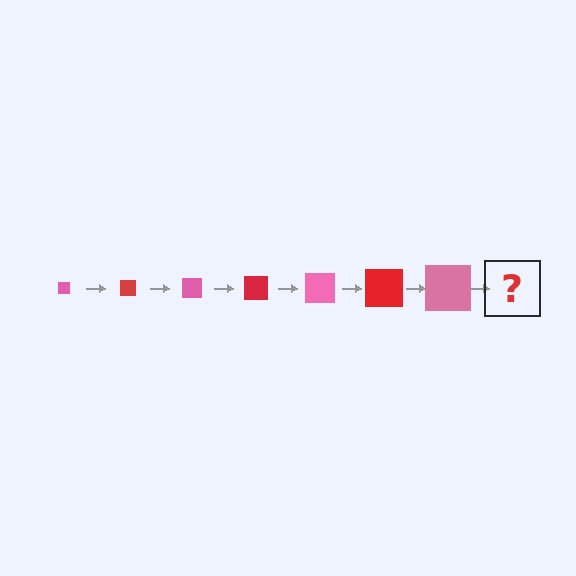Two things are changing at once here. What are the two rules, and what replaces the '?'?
The two rules are that the square grows larger each step and the color cycles through pink and red. The '?' should be a red square, larger than the previous one.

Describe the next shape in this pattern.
It should be a red square, larger than the previous one.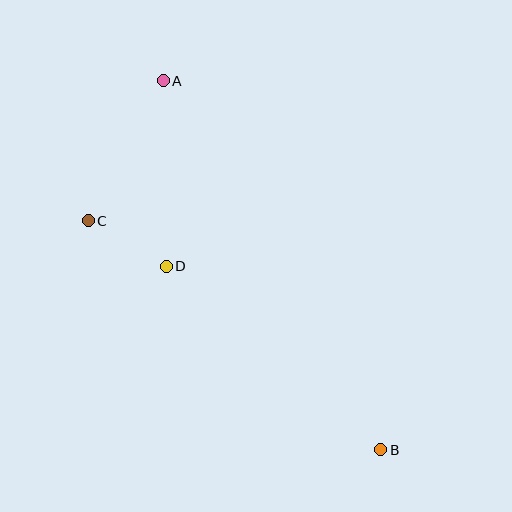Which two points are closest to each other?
Points C and D are closest to each other.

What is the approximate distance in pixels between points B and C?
The distance between B and C is approximately 372 pixels.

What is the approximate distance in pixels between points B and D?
The distance between B and D is approximately 282 pixels.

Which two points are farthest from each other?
Points A and B are farthest from each other.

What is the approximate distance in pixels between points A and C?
The distance between A and C is approximately 159 pixels.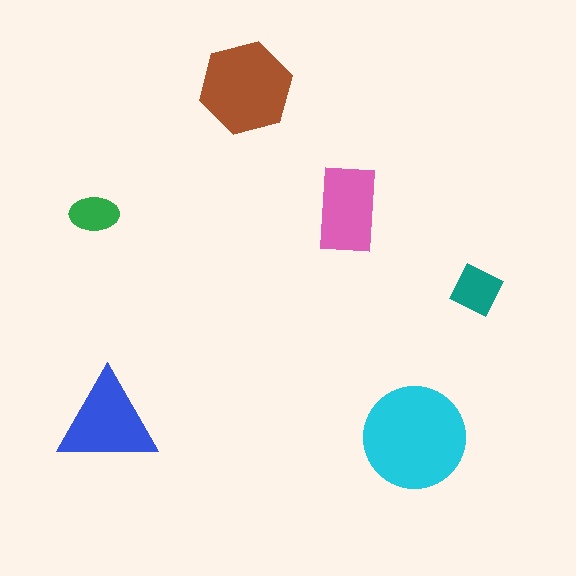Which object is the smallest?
The green ellipse.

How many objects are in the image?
There are 6 objects in the image.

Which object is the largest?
The cyan circle.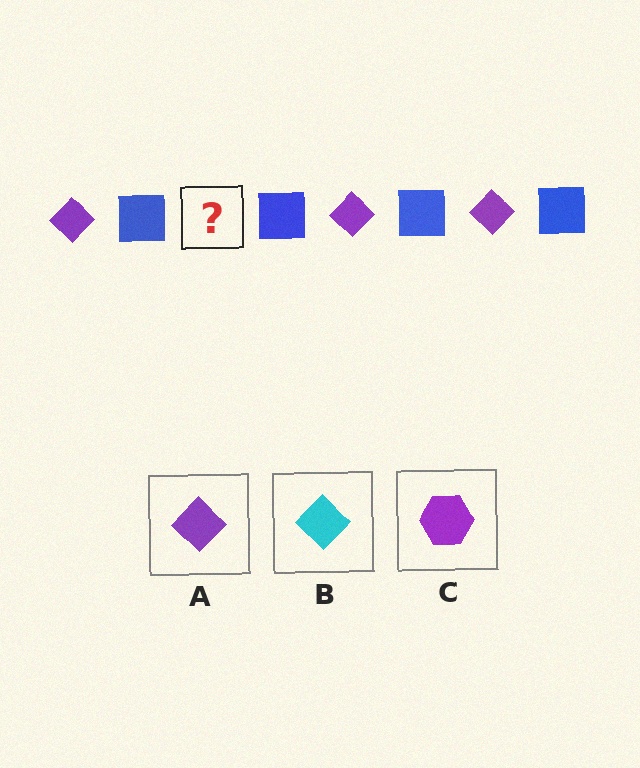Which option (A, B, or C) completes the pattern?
A.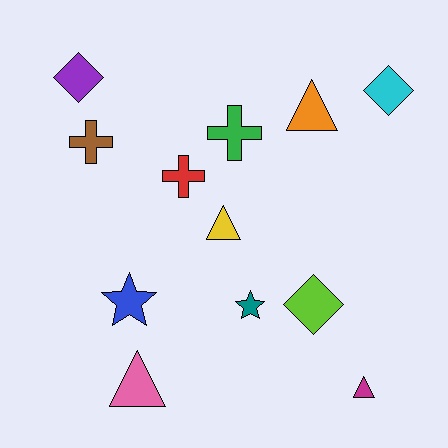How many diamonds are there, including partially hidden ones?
There are 3 diamonds.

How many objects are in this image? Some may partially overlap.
There are 12 objects.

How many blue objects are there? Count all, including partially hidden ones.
There is 1 blue object.